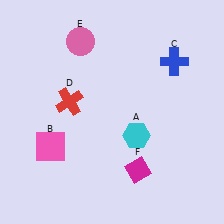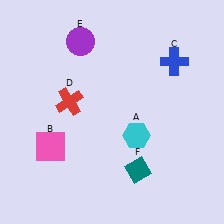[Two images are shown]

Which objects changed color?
E changed from pink to purple. F changed from magenta to teal.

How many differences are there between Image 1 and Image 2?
There are 2 differences between the two images.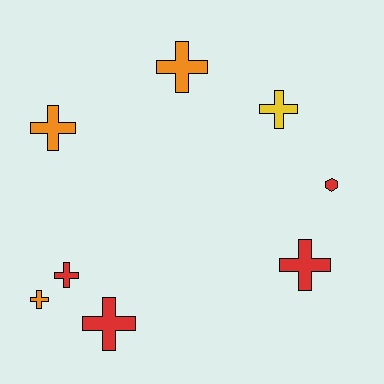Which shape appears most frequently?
Cross, with 7 objects.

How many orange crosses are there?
There are 3 orange crosses.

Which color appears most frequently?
Red, with 4 objects.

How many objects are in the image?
There are 8 objects.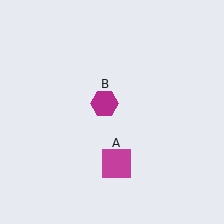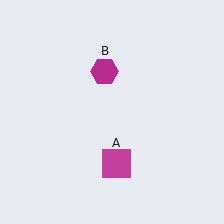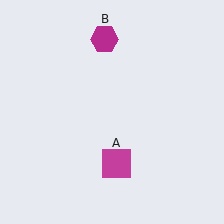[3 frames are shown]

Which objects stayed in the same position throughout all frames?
Magenta square (object A) remained stationary.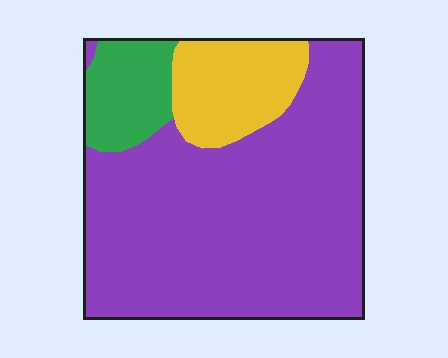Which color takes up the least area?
Green, at roughly 10%.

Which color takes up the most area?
Purple, at roughly 75%.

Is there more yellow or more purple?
Purple.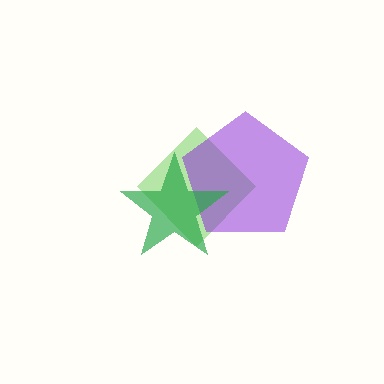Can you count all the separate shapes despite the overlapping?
Yes, there are 3 separate shapes.